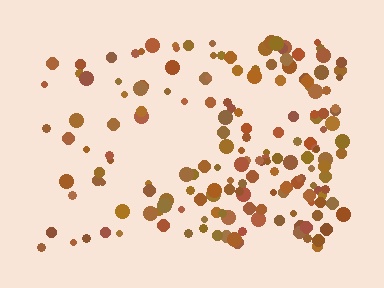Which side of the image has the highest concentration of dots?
The right.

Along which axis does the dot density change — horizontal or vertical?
Horizontal.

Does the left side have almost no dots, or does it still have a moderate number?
Still a moderate number, just noticeably fewer than the right.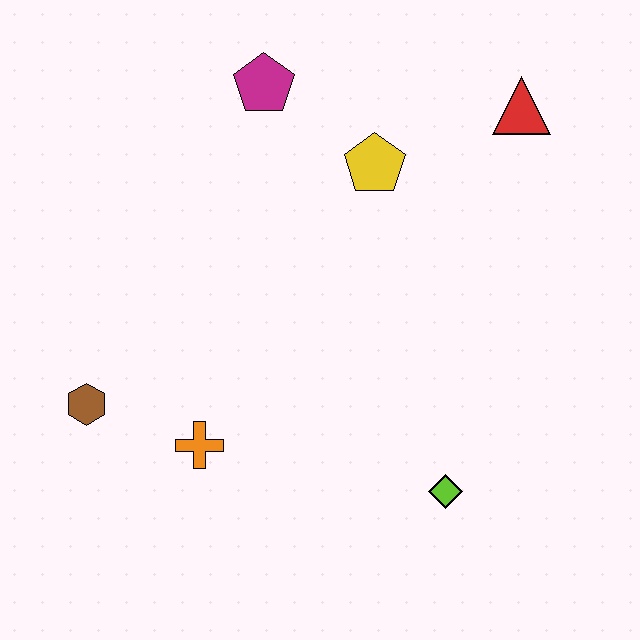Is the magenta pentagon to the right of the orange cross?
Yes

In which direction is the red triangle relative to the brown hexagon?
The red triangle is to the right of the brown hexagon.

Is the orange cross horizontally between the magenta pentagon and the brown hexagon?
Yes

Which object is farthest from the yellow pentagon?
The brown hexagon is farthest from the yellow pentagon.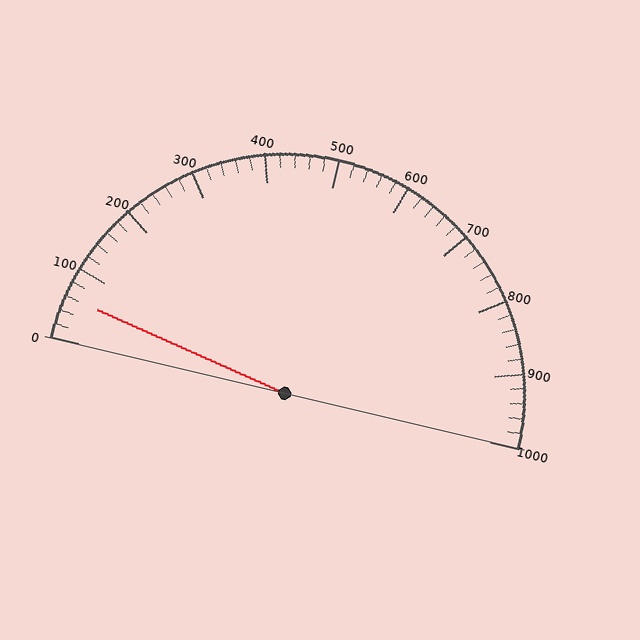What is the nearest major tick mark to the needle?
The nearest major tick mark is 100.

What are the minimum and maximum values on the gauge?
The gauge ranges from 0 to 1000.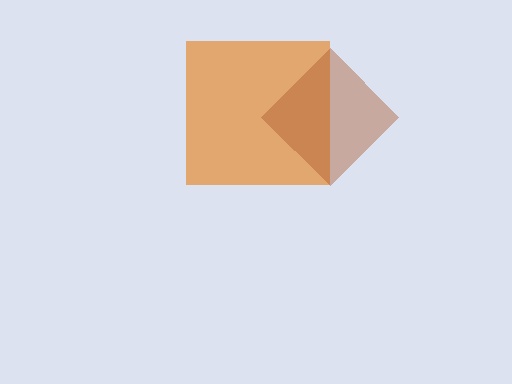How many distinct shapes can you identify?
There are 2 distinct shapes: an orange square, a brown diamond.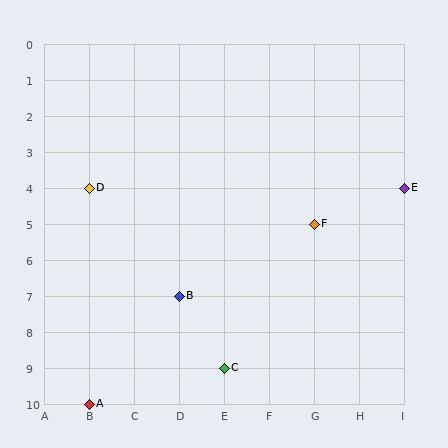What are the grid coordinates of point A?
Point A is at grid coordinates (B, 10).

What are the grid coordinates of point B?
Point B is at grid coordinates (D, 7).